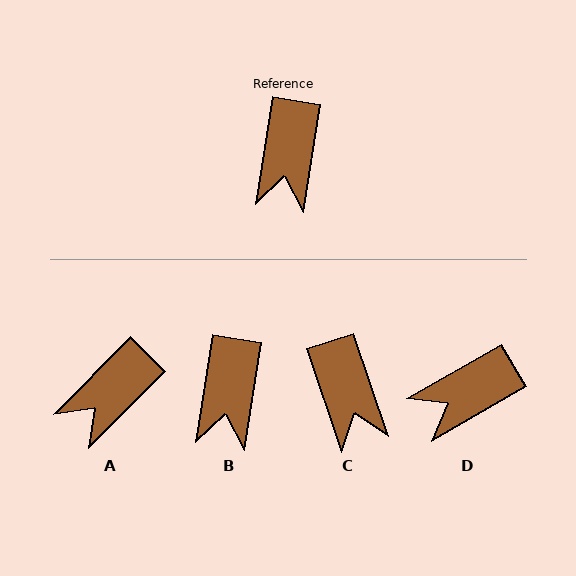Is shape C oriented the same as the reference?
No, it is off by about 28 degrees.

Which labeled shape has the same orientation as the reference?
B.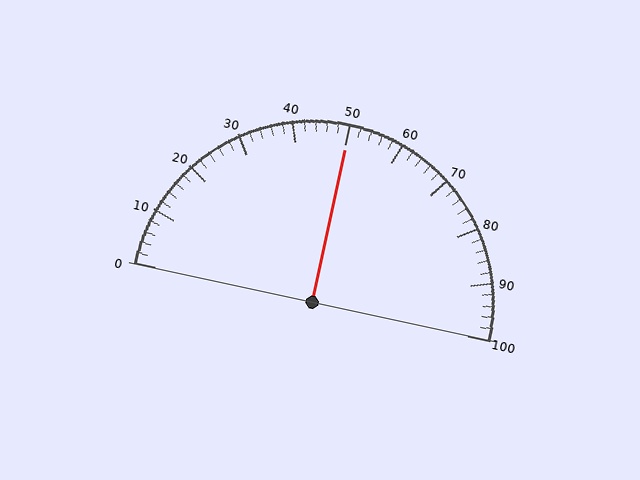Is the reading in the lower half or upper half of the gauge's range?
The reading is in the upper half of the range (0 to 100).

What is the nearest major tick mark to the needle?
The nearest major tick mark is 50.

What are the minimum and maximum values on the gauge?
The gauge ranges from 0 to 100.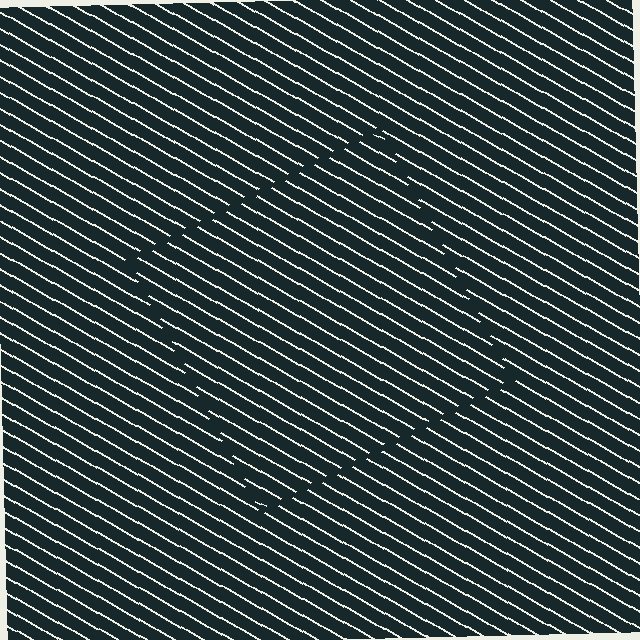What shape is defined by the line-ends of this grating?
An illusory square. The interior of the shape contains the same grating, shifted by half a period — the contour is defined by the phase discontinuity where line-ends from the inner and outer gratings abut.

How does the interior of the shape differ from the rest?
The interior of the shape contains the same grating, shifted by half a period — the contour is defined by the phase discontinuity where line-ends from the inner and outer gratings abut.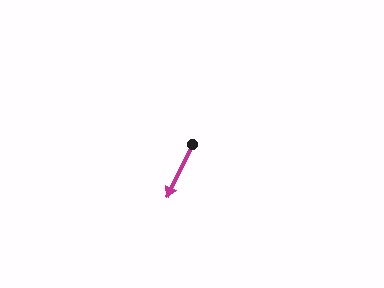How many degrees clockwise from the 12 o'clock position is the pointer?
Approximately 206 degrees.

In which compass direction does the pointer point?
Southwest.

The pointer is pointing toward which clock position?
Roughly 7 o'clock.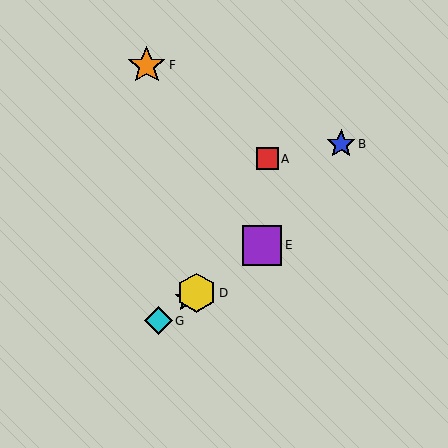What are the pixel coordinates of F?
Object F is at (147, 65).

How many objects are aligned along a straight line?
4 objects (C, D, E, G) are aligned along a straight line.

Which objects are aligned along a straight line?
Objects C, D, E, G are aligned along a straight line.